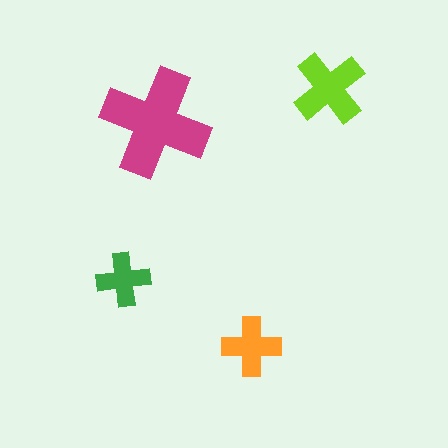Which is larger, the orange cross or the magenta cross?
The magenta one.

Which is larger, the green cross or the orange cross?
The orange one.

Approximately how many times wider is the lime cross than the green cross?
About 1.5 times wider.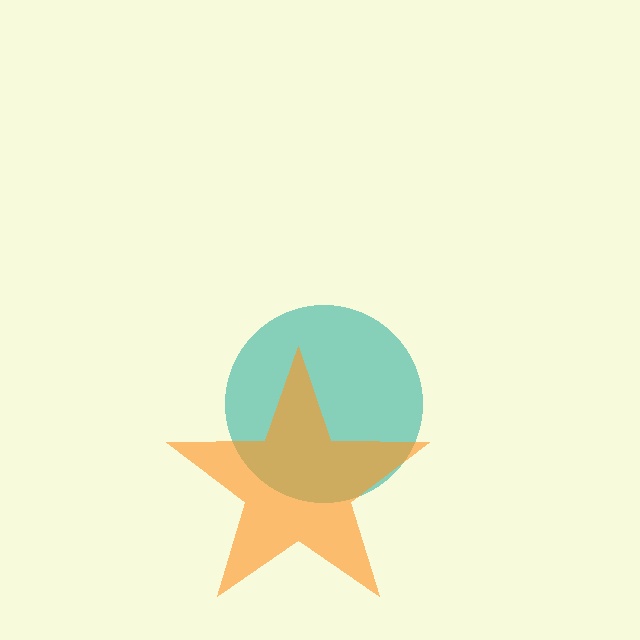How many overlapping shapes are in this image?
There are 2 overlapping shapes in the image.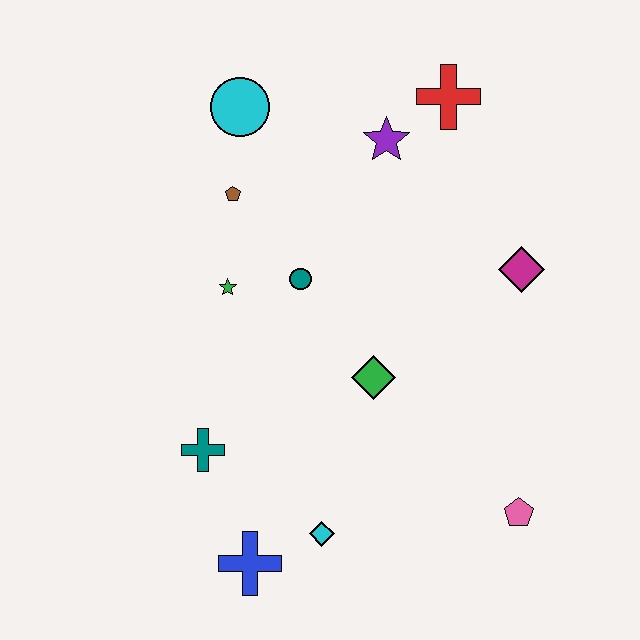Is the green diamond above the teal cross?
Yes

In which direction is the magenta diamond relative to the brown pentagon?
The magenta diamond is to the right of the brown pentagon.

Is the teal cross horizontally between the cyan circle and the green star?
No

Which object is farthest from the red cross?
The blue cross is farthest from the red cross.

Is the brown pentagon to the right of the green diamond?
No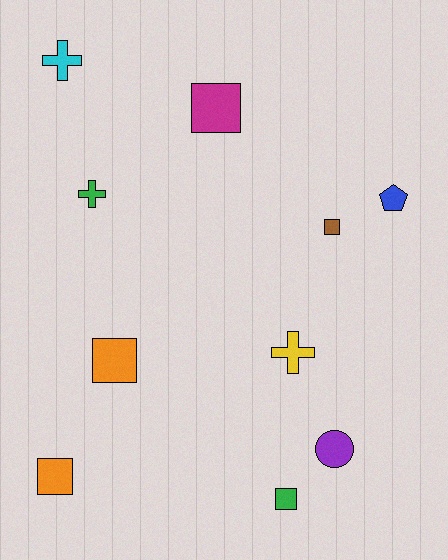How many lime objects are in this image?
There are no lime objects.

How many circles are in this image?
There is 1 circle.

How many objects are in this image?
There are 10 objects.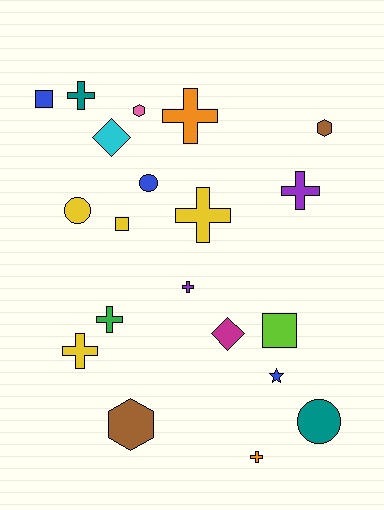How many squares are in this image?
There are 3 squares.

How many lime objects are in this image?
There is 1 lime object.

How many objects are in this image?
There are 20 objects.